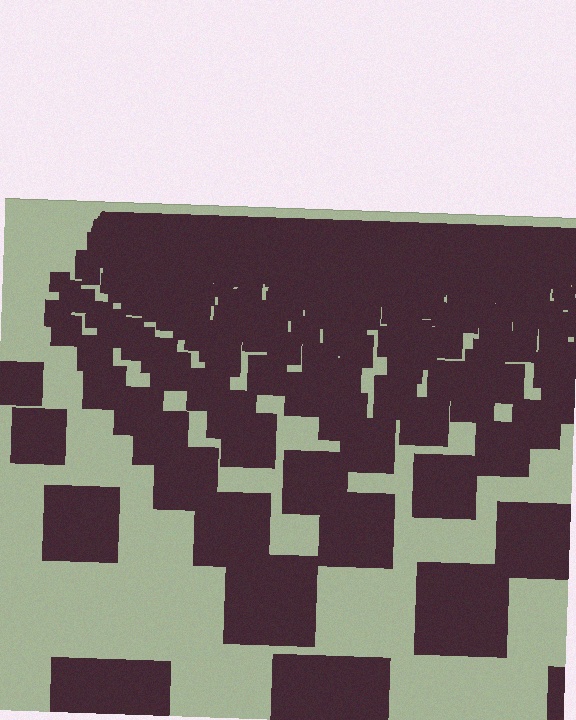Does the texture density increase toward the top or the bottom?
Density increases toward the top.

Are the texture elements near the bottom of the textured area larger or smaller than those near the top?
Larger. Near the bottom, elements are closer to the viewer and appear at a bigger on-screen size.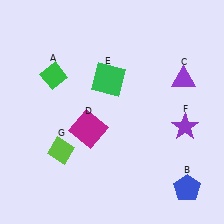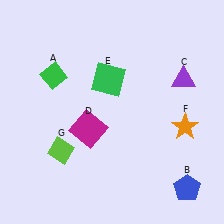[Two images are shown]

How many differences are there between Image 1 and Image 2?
There is 1 difference between the two images.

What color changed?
The star (F) changed from purple in Image 1 to orange in Image 2.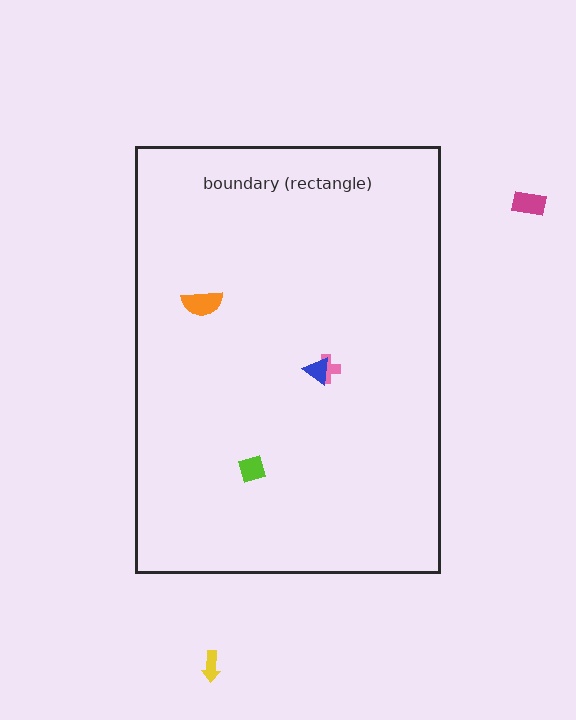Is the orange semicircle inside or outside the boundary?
Inside.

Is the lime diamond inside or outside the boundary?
Inside.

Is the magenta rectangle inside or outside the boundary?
Outside.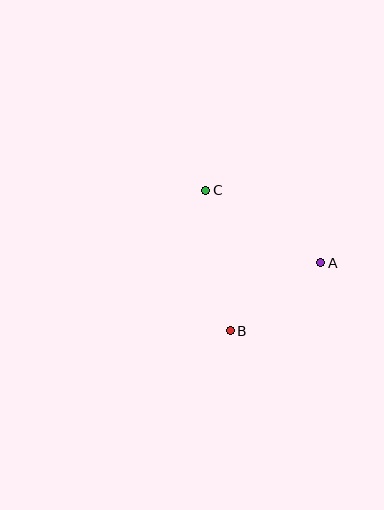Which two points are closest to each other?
Points A and B are closest to each other.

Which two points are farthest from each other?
Points B and C are farthest from each other.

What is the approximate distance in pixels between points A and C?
The distance between A and C is approximately 136 pixels.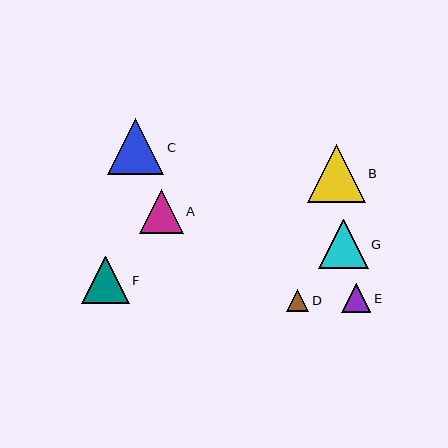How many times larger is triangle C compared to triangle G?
Triangle C is approximately 1.1 times the size of triangle G.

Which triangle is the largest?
Triangle B is the largest with a size of approximately 58 pixels.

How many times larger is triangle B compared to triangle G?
Triangle B is approximately 1.2 times the size of triangle G.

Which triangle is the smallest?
Triangle D is the smallest with a size of approximately 22 pixels.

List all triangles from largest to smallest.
From largest to smallest: B, C, G, F, A, E, D.